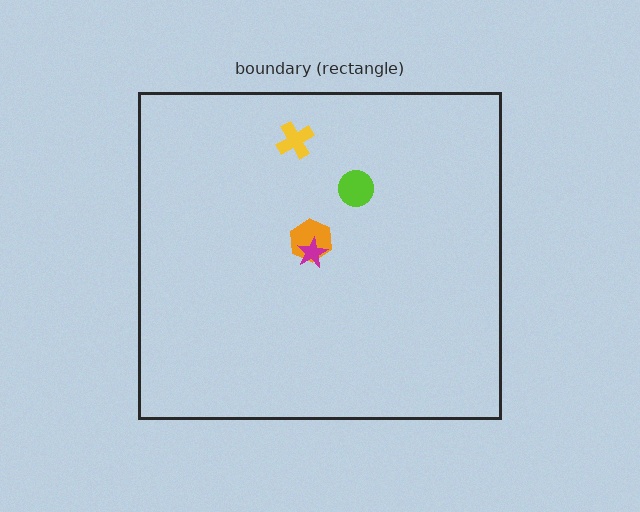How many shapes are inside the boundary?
4 inside, 0 outside.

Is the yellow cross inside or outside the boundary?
Inside.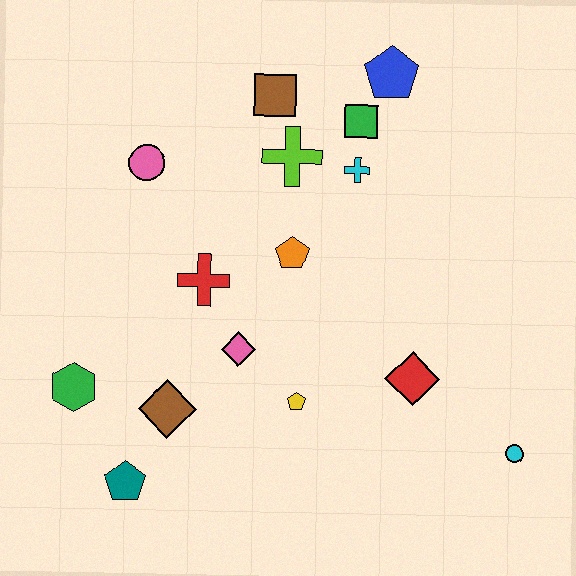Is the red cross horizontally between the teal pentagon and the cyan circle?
Yes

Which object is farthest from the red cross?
The cyan circle is farthest from the red cross.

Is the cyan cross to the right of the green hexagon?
Yes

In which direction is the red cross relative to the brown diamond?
The red cross is above the brown diamond.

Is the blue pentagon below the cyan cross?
No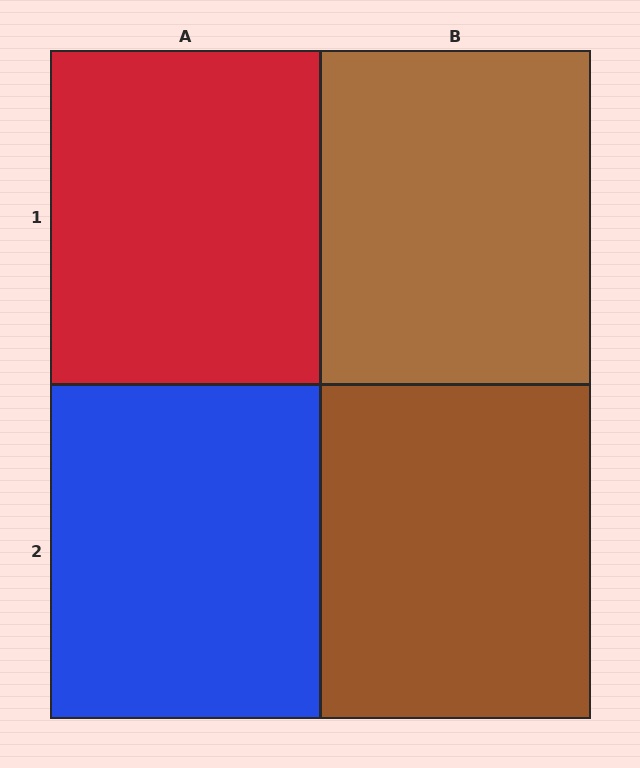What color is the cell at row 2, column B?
Brown.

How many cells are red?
1 cell is red.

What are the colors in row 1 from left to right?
Red, brown.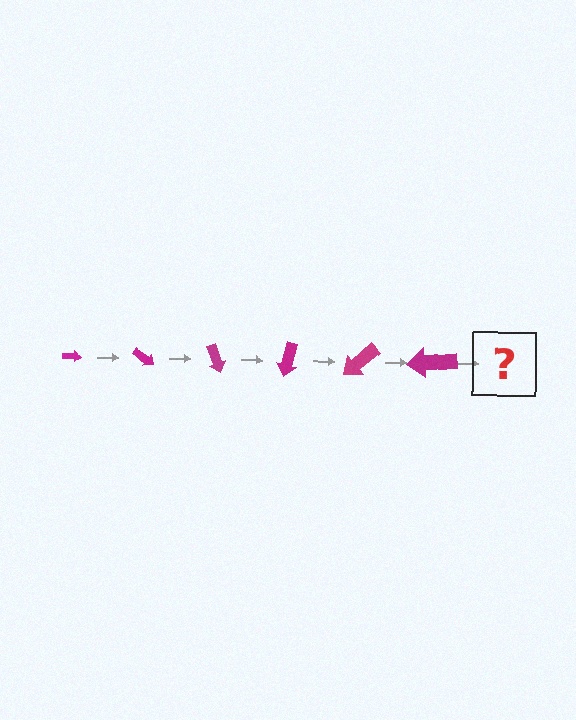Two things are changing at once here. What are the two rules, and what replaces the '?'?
The two rules are that the arrow grows larger each step and it rotates 35 degrees each step. The '?' should be an arrow, larger than the previous one and rotated 210 degrees from the start.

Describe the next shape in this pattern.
It should be an arrow, larger than the previous one and rotated 210 degrees from the start.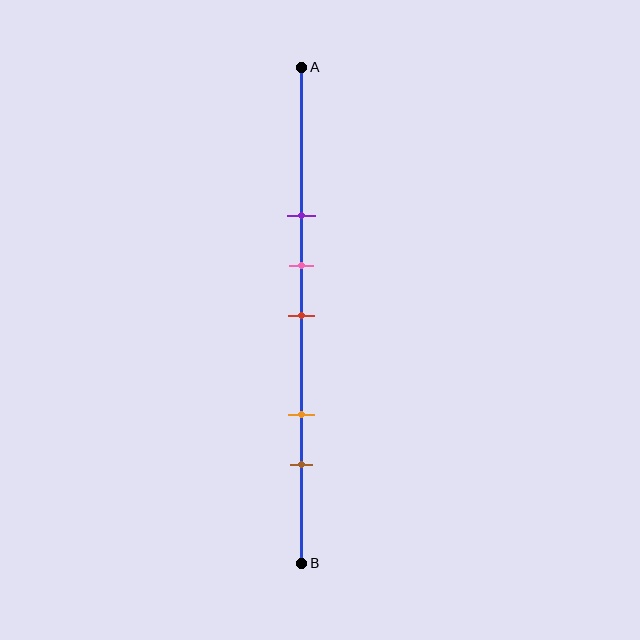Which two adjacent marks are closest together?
The pink and red marks are the closest adjacent pair.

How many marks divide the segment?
There are 5 marks dividing the segment.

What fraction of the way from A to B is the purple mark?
The purple mark is approximately 30% (0.3) of the way from A to B.